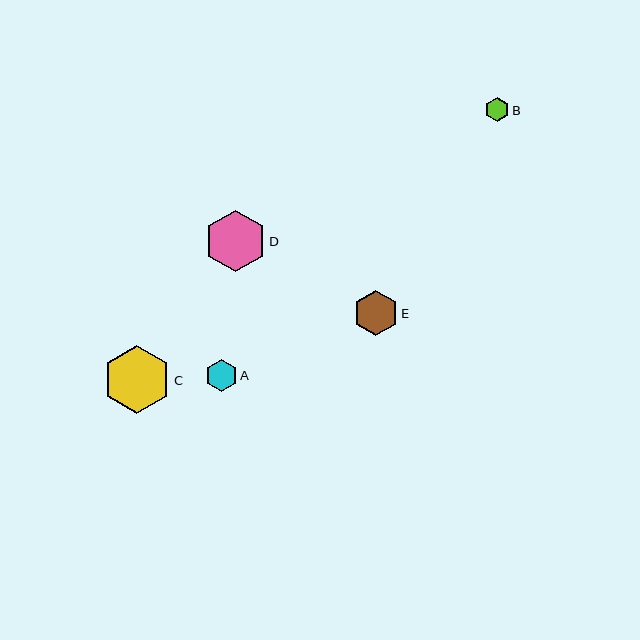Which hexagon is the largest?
Hexagon C is the largest with a size of approximately 68 pixels.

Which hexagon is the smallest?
Hexagon B is the smallest with a size of approximately 24 pixels.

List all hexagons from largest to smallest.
From largest to smallest: C, D, E, A, B.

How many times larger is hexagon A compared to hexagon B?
Hexagon A is approximately 1.3 times the size of hexagon B.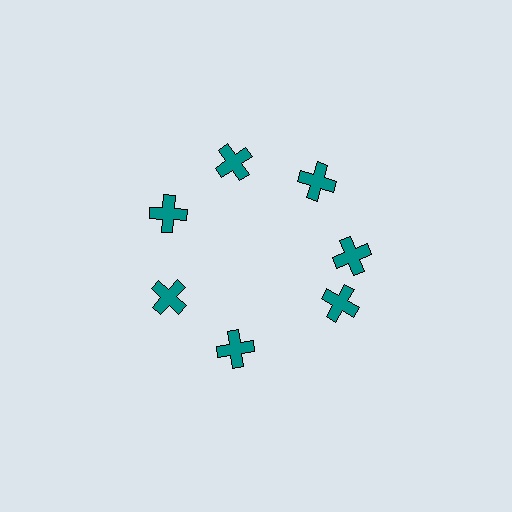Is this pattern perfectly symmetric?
No. The 7 teal crosses are arranged in a ring, but one element near the 5 o'clock position is rotated out of alignment along the ring, breaking the 7-fold rotational symmetry.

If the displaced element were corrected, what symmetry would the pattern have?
It would have 7-fold rotational symmetry — the pattern would map onto itself every 51 degrees.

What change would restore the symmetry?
The symmetry would be restored by rotating it back into even spacing with its neighbors so that all 7 crosses sit at equal angles and equal distance from the center.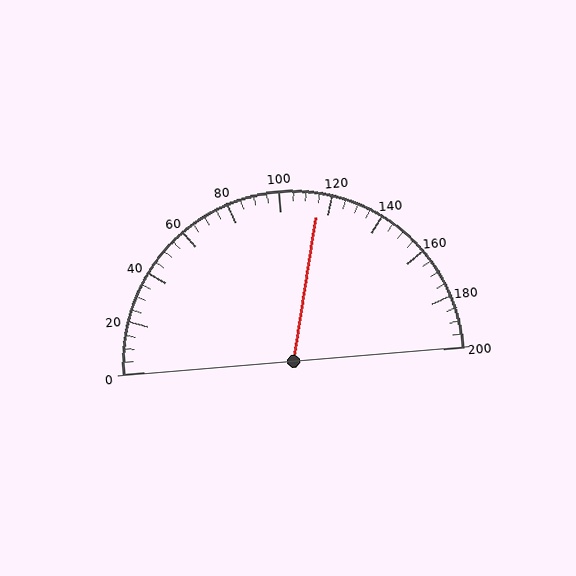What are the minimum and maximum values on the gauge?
The gauge ranges from 0 to 200.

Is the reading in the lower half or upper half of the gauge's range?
The reading is in the upper half of the range (0 to 200).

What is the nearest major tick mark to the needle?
The nearest major tick mark is 120.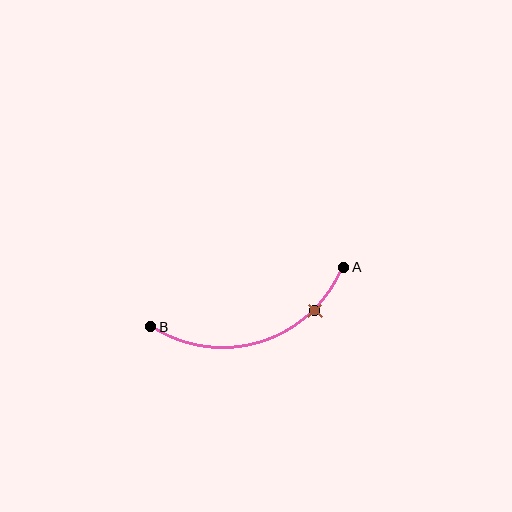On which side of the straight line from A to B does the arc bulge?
The arc bulges below the straight line connecting A and B.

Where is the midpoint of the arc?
The arc midpoint is the point on the curve farthest from the straight line joining A and B. It sits below that line.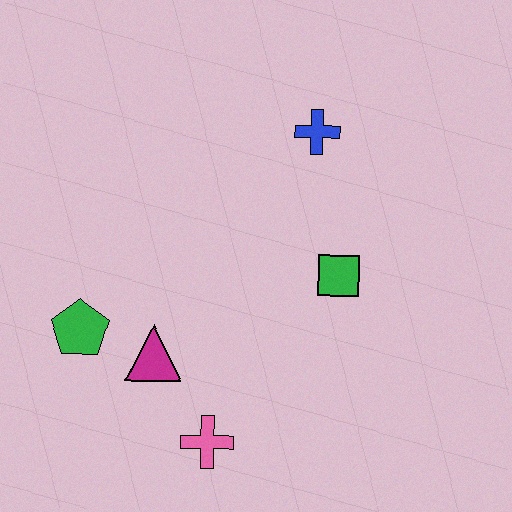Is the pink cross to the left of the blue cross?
Yes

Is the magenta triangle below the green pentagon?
Yes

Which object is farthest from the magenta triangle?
The blue cross is farthest from the magenta triangle.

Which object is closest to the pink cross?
The magenta triangle is closest to the pink cross.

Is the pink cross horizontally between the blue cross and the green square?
No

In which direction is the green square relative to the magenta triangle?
The green square is to the right of the magenta triangle.